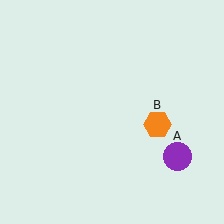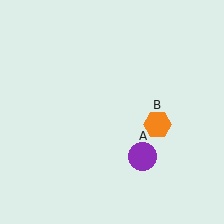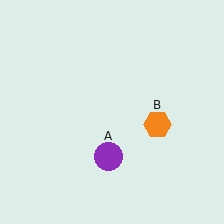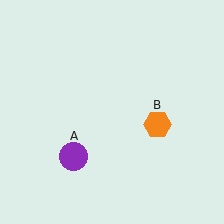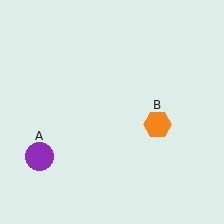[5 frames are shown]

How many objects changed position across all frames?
1 object changed position: purple circle (object A).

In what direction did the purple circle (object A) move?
The purple circle (object A) moved left.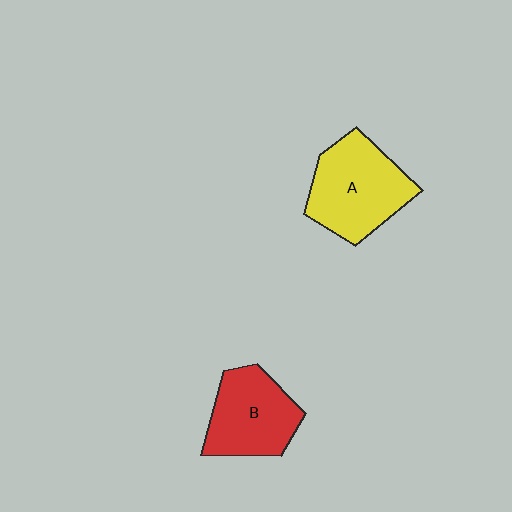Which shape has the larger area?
Shape A (yellow).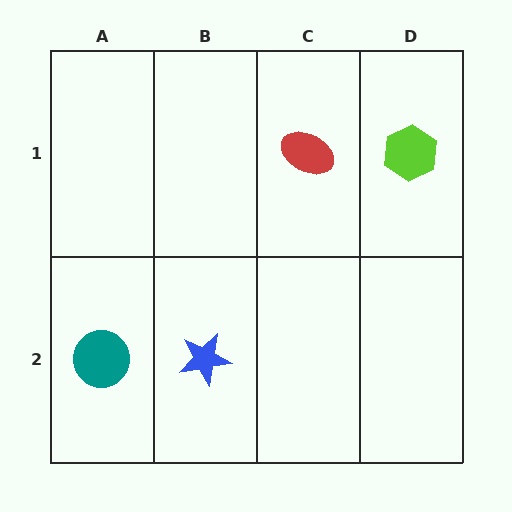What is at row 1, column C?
A red ellipse.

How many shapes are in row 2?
2 shapes.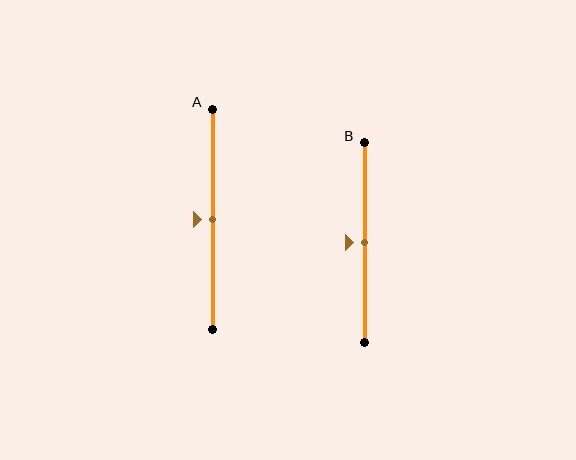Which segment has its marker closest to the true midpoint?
Segment A has its marker closest to the true midpoint.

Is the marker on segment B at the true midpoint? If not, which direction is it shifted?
Yes, the marker on segment B is at the true midpoint.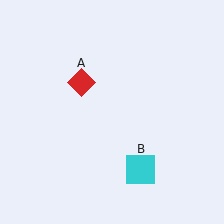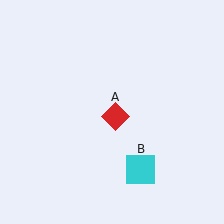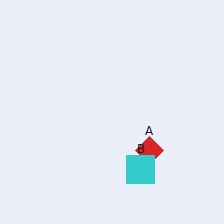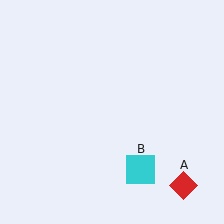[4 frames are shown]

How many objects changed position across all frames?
1 object changed position: red diamond (object A).